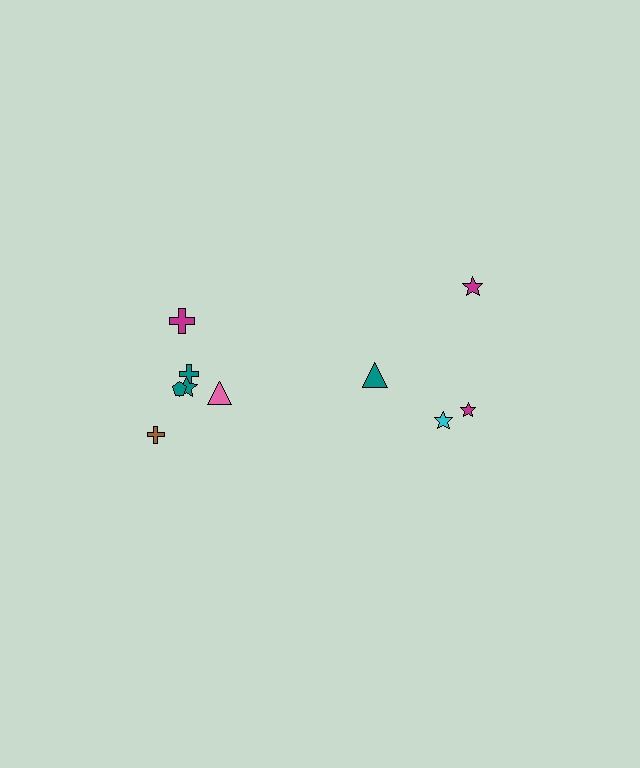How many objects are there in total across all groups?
There are 10 objects.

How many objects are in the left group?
There are 6 objects.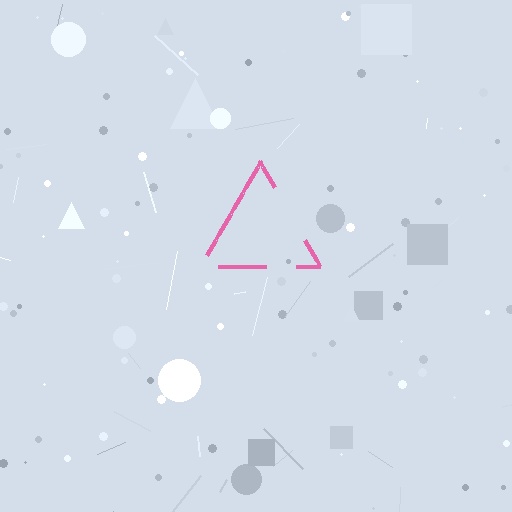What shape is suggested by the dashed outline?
The dashed outline suggests a triangle.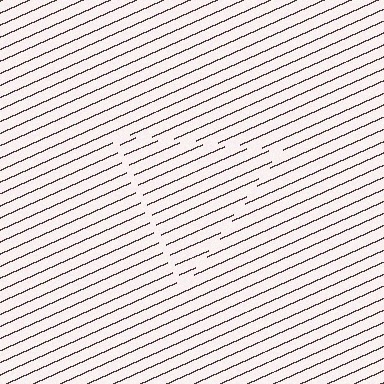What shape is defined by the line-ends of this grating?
An illusory triangle. The interior of the shape contains the same grating, shifted by half a period — the contour is defined by the phase discontinuity where line-ends from the inner and outer gratings abut.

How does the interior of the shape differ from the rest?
The interior of the shape contains the same grating, shifted by half a period — the contour is defined by the phase discontinuity where line-ends from the inner and outer gratings abut.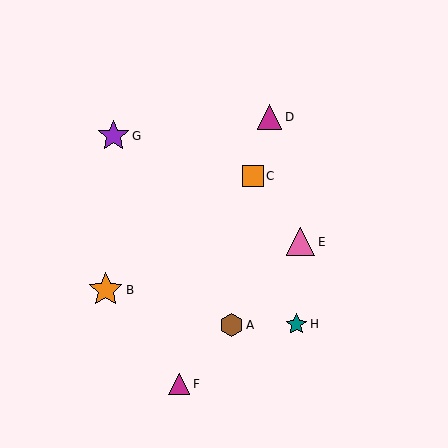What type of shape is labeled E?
Shape E is a pink triangle.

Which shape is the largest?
The orange star (labeled B) is the largest.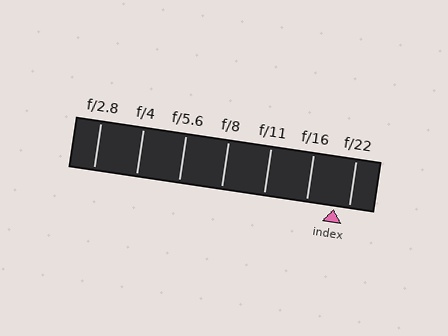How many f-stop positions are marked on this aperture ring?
There are 7 f-stop positions marked.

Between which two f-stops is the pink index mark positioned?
The index mark is between f/16 and f/22.